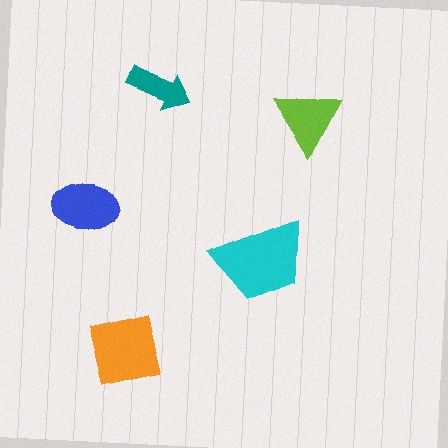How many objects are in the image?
There are 5 objects in the image.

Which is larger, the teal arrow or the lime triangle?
The lime triangle.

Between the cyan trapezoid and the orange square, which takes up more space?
The cyan trapezoid.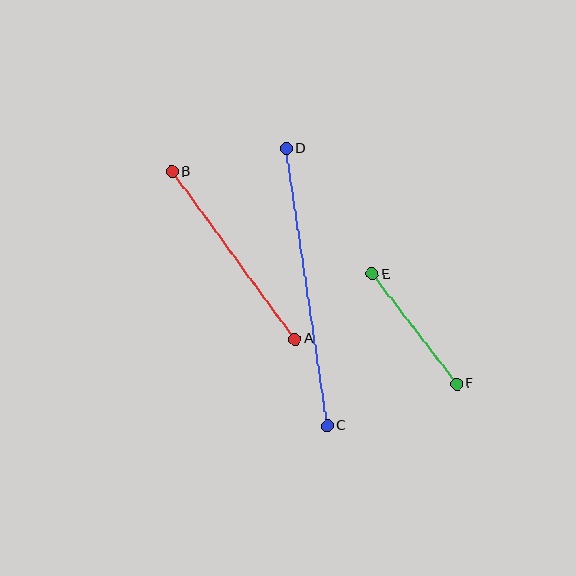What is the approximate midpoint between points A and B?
The midpoint is at approximately (233, 255) pixels.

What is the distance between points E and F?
The distance is approximately 138 pixels.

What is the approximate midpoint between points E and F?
The midpoint is at approximately (414, 329) pixels.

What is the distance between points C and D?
The distance is approximately 280 pixels.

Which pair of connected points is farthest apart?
Points C and D are farthest apart.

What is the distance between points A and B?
The distance is approximately 208 pixels.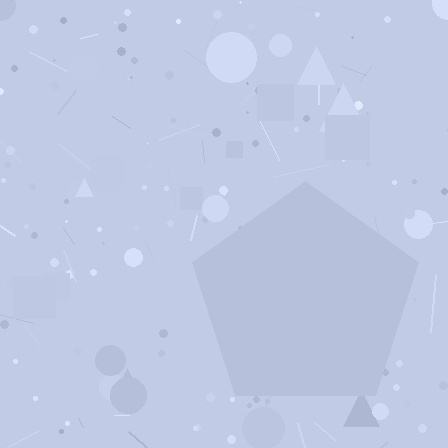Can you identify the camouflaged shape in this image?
The camouflaged shape is a pentagon.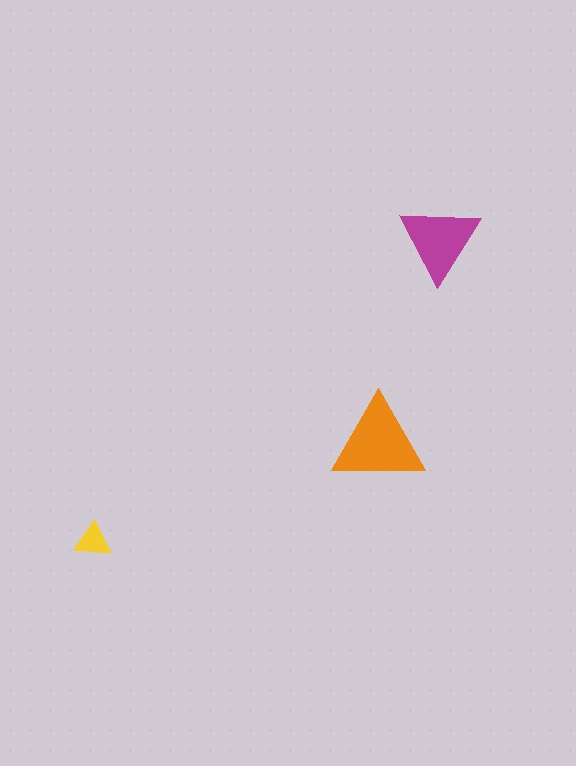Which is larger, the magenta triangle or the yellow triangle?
The magenta one.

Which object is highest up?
The magenta triangle is topmost.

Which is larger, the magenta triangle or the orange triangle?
The orange one.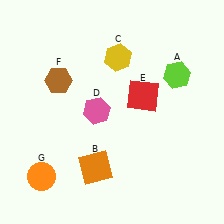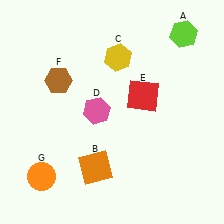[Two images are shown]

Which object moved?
The lime hexagon (A) moved up.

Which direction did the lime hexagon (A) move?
The lime hexagon (A) moved up.